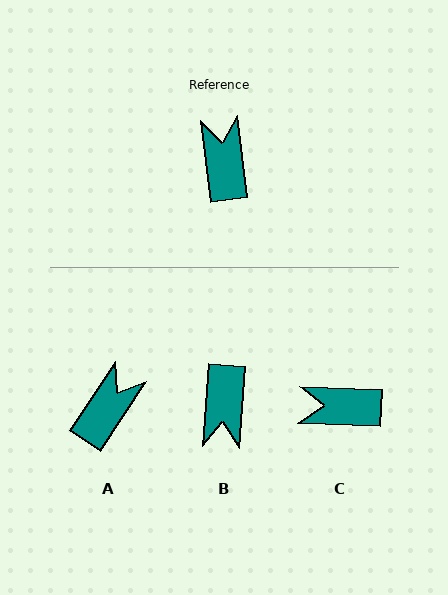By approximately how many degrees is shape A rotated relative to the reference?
Approximately 40 degrees clockwise.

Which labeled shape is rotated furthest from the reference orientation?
B, about 169 degrees away.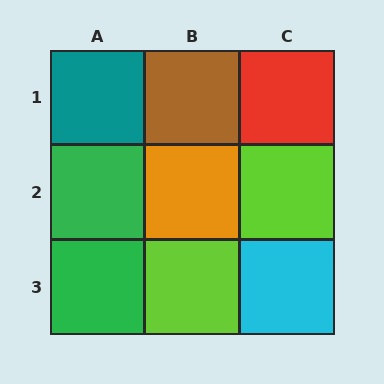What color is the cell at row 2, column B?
Orange.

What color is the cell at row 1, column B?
Brown.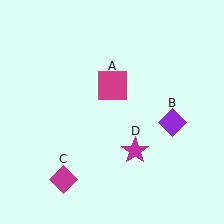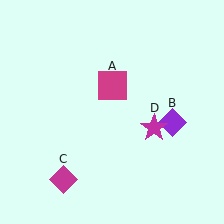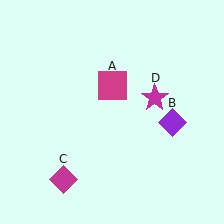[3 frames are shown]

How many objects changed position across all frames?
1 object changed position: magenta star (object D).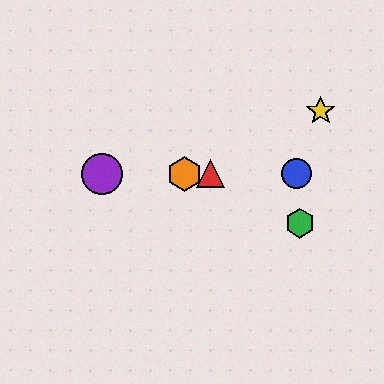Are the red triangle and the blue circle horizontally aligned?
Yes, both are at y≈174.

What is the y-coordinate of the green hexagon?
The green hexagon is at y≈223.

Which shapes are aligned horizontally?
The red triangle, the blue circle, the purple circle, the orange hexagon are aligned horizontally.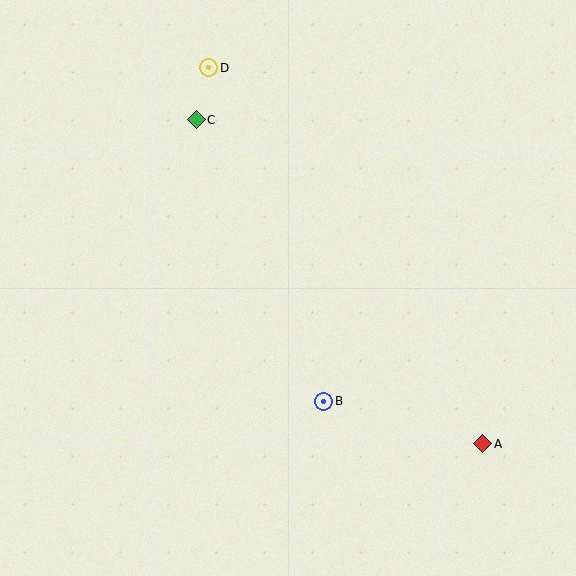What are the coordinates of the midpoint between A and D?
The midpoint between A and D is at (346, 256).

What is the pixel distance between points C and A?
The distance between C and A is 432 pixels.